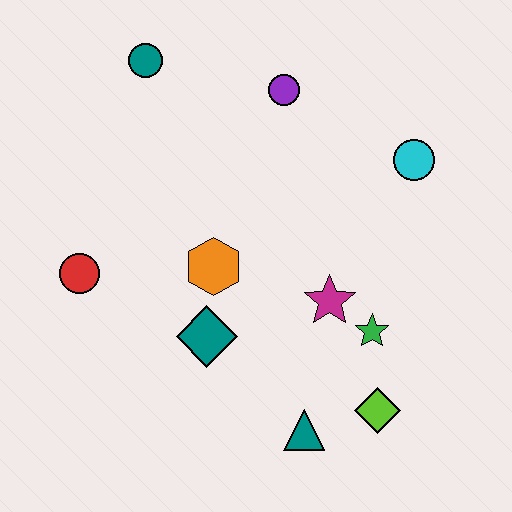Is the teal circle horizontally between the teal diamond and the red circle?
Yes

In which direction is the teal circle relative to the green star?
The teal circle is above the green star.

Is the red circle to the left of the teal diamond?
Yes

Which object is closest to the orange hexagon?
The teal diamond is closest to the orange hexagon.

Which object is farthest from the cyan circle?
The red circle is farthest from the cyan circle.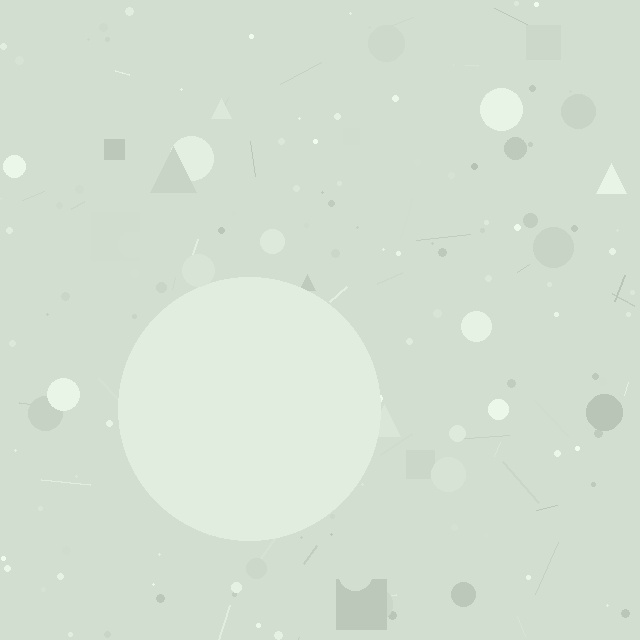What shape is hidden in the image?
A circle is hidden in the image.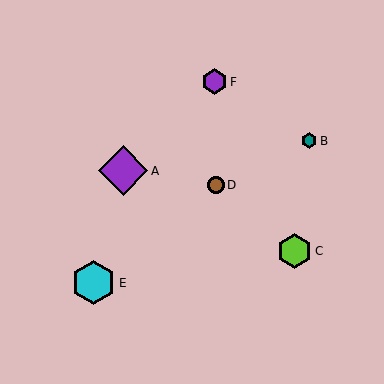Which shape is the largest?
The purple diamond (labeled A) is the largest.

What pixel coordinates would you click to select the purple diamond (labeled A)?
Click at (123, 171) to select the purple diamond A.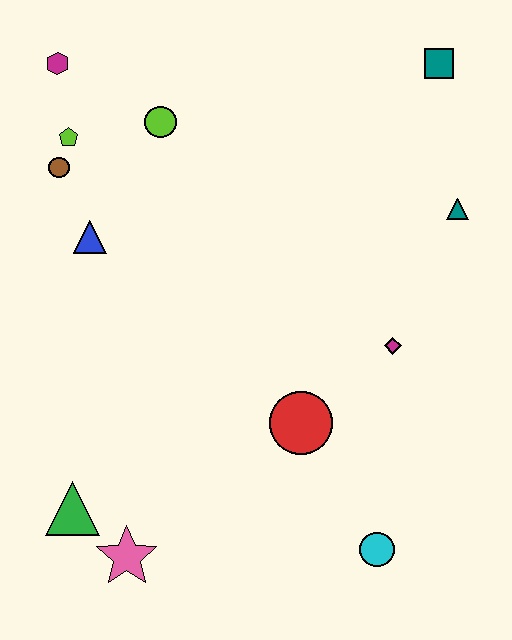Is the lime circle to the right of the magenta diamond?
No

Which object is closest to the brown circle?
The lime pentagon is closest to the brown circle.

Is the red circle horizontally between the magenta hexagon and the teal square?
Yes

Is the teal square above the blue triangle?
Yes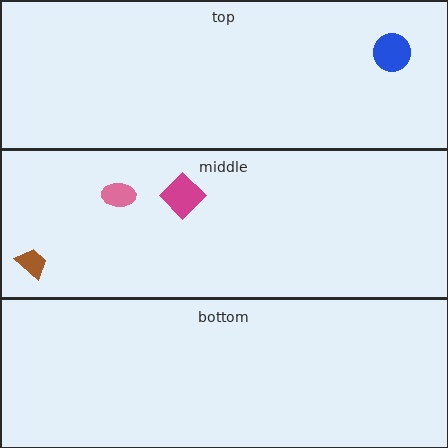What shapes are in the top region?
The blue circle.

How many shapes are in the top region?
1.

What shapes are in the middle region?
The pink ellipse, the brown trapezoid, the magenta diamond.